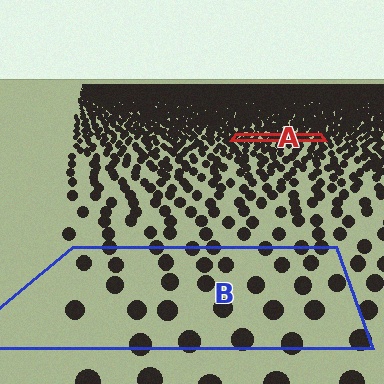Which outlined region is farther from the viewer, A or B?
Region A is farther from the viewer — the texture elements inside it appear smaller and more densely packed.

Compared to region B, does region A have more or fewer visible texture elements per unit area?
Region A has more texture elements per unit area — they are packed more densely because it is farther away.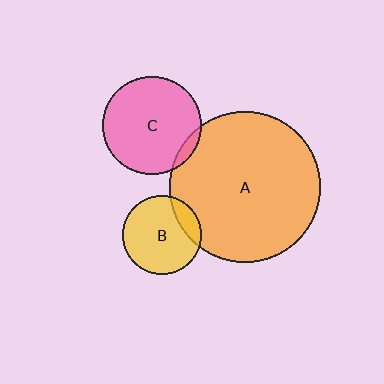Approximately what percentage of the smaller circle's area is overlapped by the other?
Approximately 5%.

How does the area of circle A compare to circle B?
Approximately 3.7 times.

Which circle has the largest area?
Circle A (orange).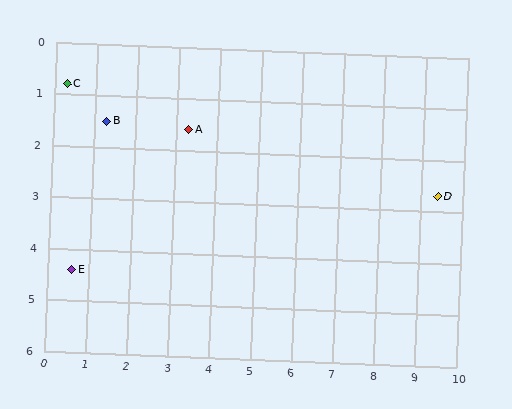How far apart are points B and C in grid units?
Points B and C are about 1.2 grid units apart.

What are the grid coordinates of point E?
Point E is at approximately (0.6, 4.4).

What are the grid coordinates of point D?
Point D is at approximately (9.4, 2.7).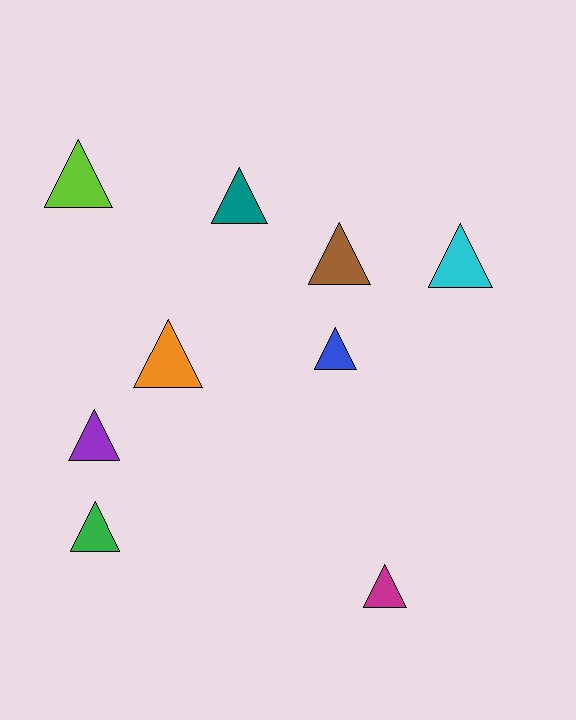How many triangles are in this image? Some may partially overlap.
There are 9 triangles.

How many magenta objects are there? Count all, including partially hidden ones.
There is 1 magenta object.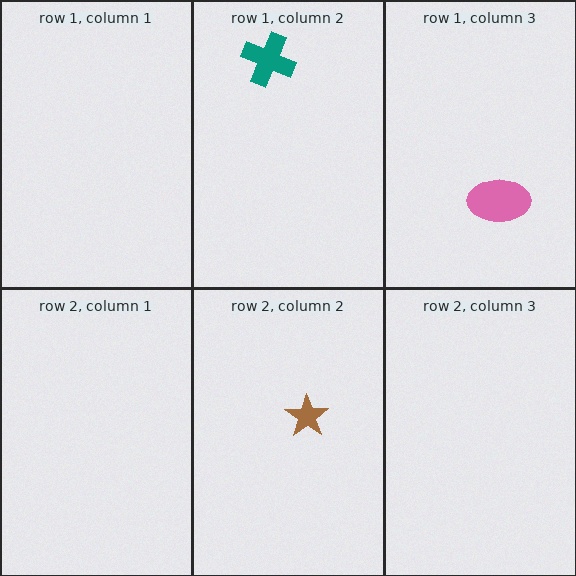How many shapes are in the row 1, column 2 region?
1.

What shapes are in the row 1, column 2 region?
The teal cross.